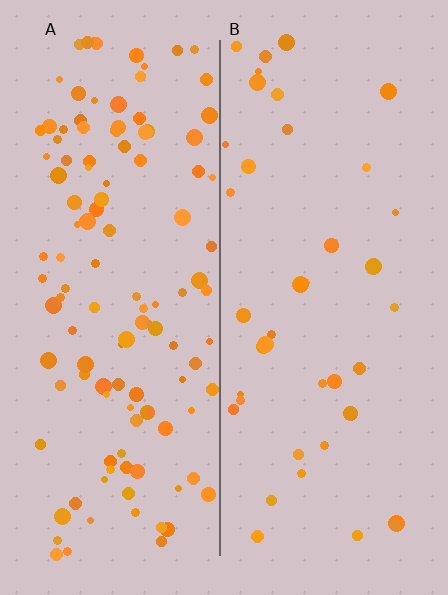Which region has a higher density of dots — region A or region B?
A (the left).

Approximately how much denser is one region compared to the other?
Approximately 3.0× — region A over region B.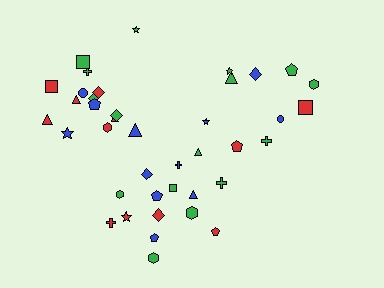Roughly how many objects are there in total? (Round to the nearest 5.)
Roughly 40 objects in total.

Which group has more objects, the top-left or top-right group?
The top-left group.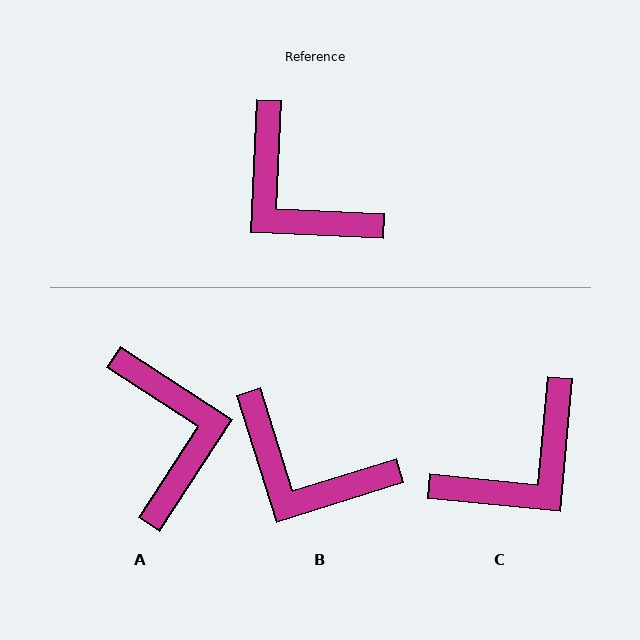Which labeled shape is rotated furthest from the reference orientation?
A, about 149 degrees away.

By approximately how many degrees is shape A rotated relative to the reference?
Approximately 149 degrees counter-clockwise.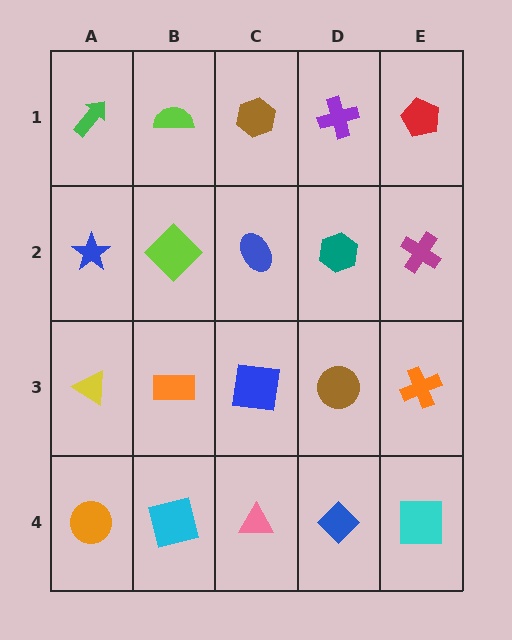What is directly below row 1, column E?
A magenta cross.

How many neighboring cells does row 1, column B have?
3.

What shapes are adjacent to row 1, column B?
A lime diamond (row 2, column B), a green arrow (row 1, column A), a brown hexagon (row 1, column C).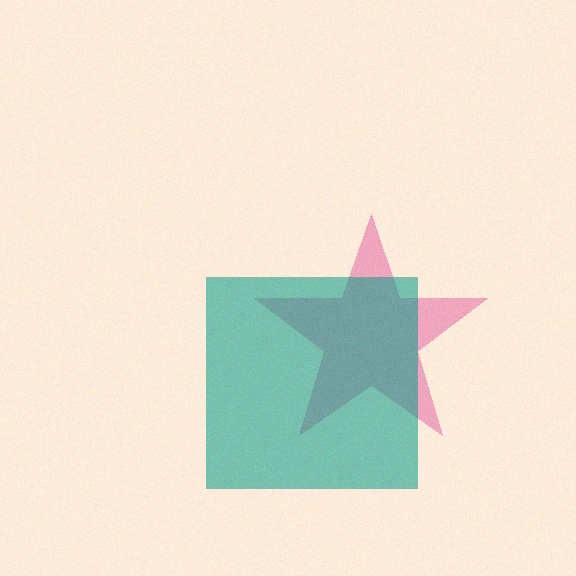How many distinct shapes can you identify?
There are 2 distinct shapes: a magenta star, a teal square.